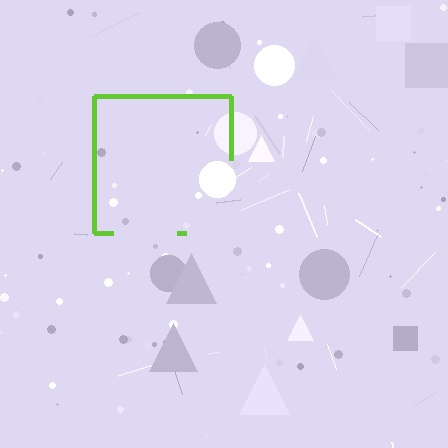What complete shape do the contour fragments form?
The contour fragments form a square.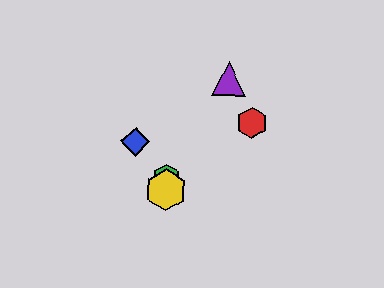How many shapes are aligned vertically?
2 shapes (the green hexagon, the yellow hexagon) are aligned vertically.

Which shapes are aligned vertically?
The green hexagon, the yellow hexagon are aligned vertically.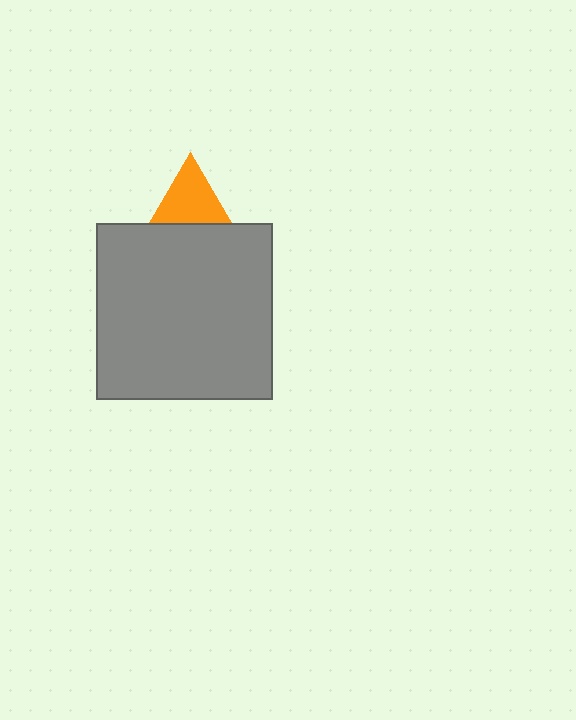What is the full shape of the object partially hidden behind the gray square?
The partially hidden object is an orange triangle.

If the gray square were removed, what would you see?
You would see the complete orange triangle.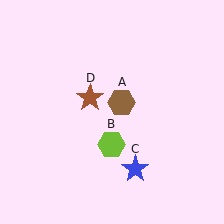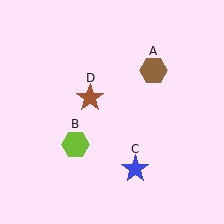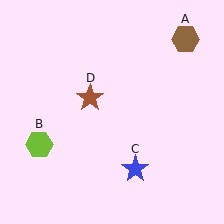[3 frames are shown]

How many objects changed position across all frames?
2 objects changed position: brown hexagon (object A), lime hexagon (object B).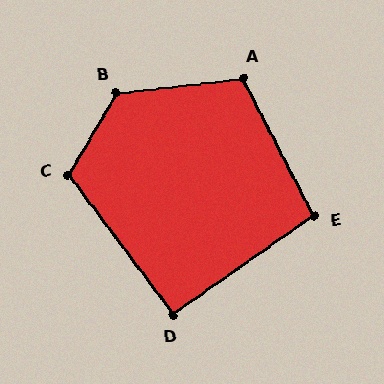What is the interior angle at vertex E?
Approximately 98 degrees (obtuse).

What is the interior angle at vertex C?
Approximately 113 degrees (obtuse).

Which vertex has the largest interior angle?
B, at approximately 127 degrees.